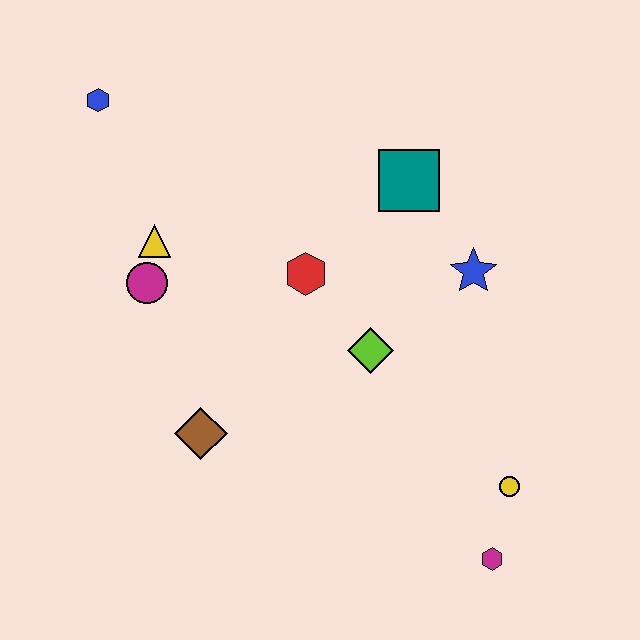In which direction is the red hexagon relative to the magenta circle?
The red hexagon is to the right of the magenta circle.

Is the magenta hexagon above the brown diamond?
No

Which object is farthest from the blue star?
The blue hexagon is farthest from the blue star.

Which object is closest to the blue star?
The teal square is closest to the blue star.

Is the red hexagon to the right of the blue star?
No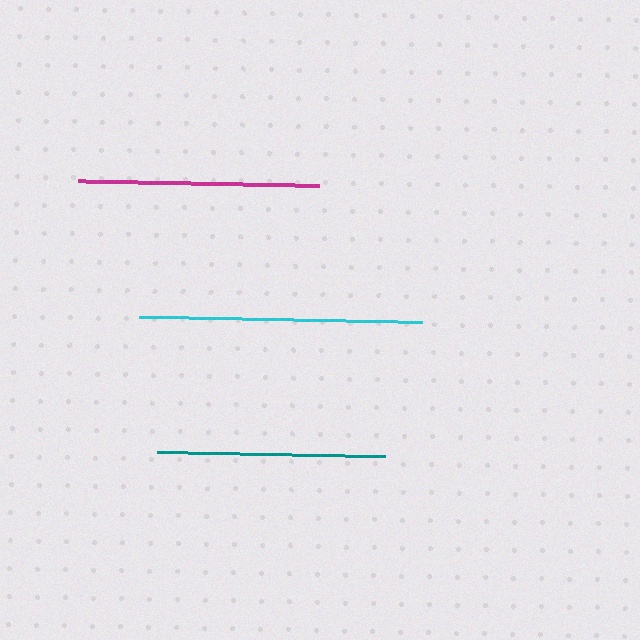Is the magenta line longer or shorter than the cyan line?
The cyan line is longer than the magenta line.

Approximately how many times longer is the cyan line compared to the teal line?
The cyan line is approximately 1.2 times the length of the teal line.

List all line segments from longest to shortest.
From longest to shortest: cyan, magenta, teal.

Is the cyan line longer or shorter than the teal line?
The cyan line is longer than the teal line.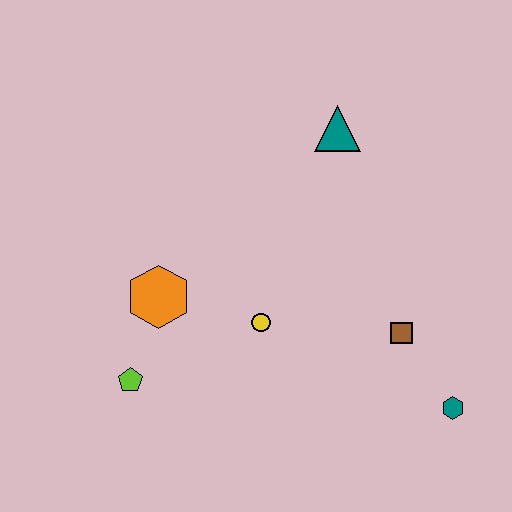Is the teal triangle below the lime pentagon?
No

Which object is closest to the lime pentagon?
The orange hexagon is closest to the lime pentagon.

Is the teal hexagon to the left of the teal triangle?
No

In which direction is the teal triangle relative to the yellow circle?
The teal triangle is above the yellow circle.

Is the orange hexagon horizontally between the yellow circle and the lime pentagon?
Yes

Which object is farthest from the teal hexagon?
The lime pentagon is farthest from the teal hexagon.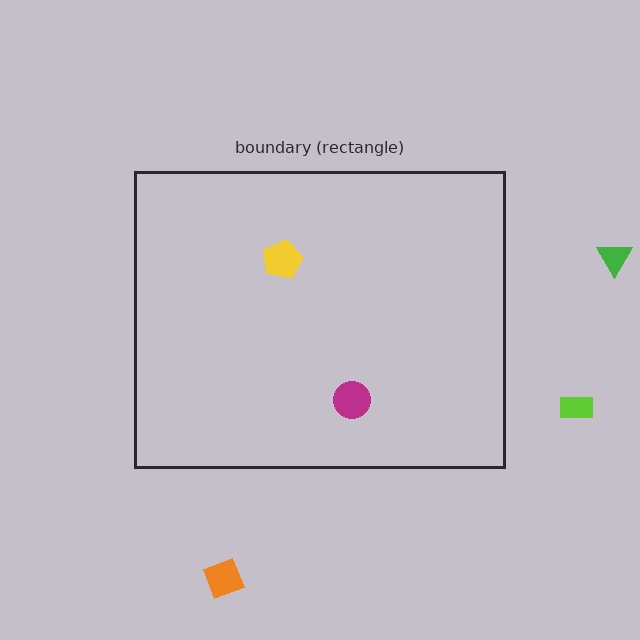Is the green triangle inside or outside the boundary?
Outside.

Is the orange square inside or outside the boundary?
Outside.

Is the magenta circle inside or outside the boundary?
Inside.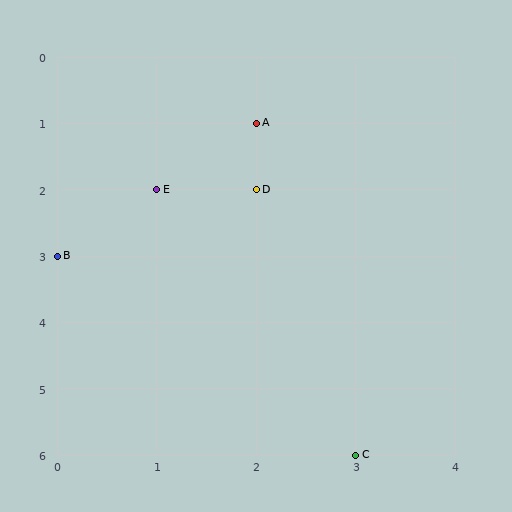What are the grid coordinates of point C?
Point C is at grid coordinates (3, 6).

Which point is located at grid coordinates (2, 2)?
Point D is at (2, 2).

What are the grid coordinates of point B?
Point B is at grid coordinates (0, 3).